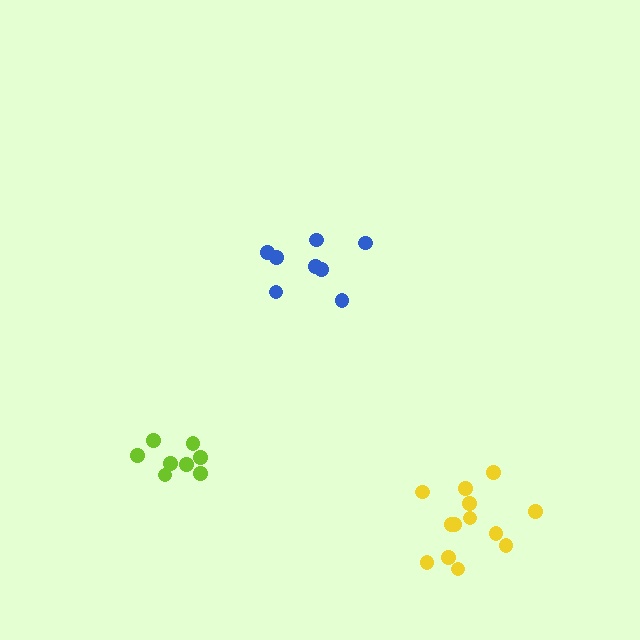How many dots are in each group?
Group 1: 8 dots, Group 2: 13 dots, Group 3: 8 dots (29 total).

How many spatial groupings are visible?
There are 3 spatial groupings.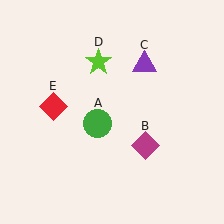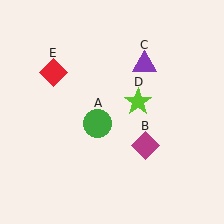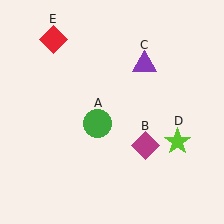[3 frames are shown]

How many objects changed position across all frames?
2 objects changed position: lime star (object D), red diamond (object E).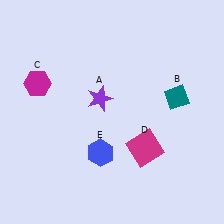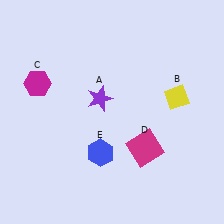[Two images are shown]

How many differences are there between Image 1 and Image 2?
There is 1 difference between the two images.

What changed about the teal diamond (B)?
In Image 1, B is teal. In Image 2, it changed to yellow.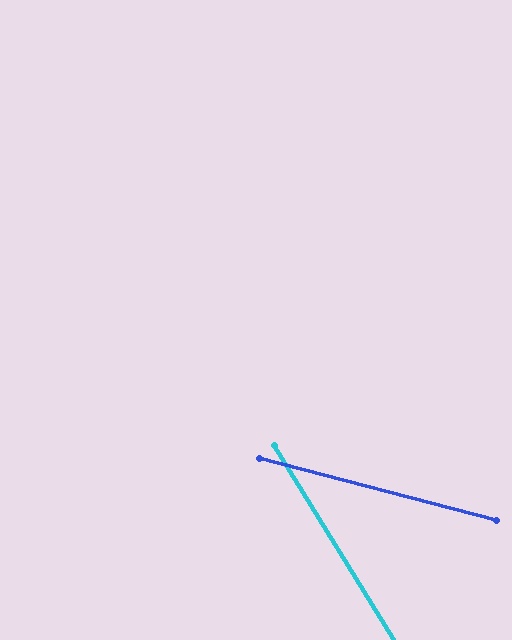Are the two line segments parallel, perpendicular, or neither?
Neither parallel nor perpendicular — they differ by about 44°.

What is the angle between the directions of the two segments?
Approximately 44 degrees.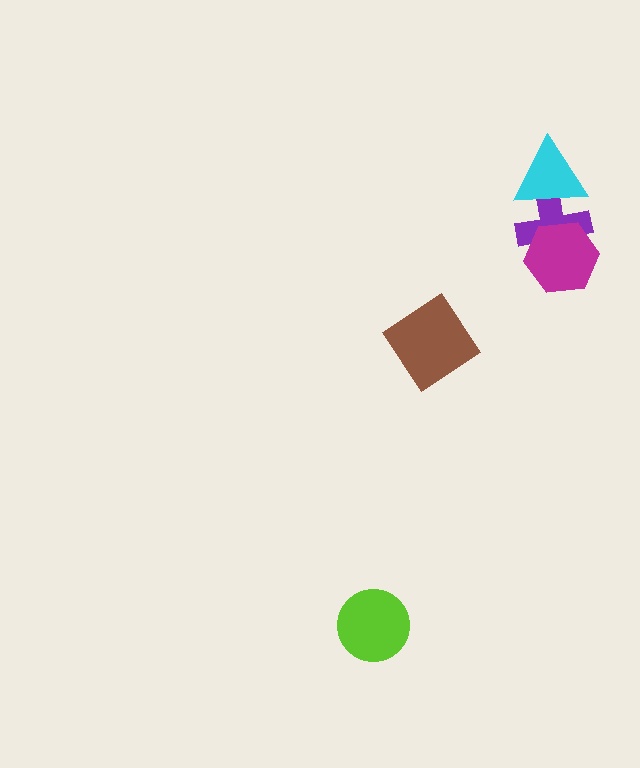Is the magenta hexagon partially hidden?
No, no other shape covers it.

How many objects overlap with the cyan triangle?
1 object overlaps with the cyan triangle.